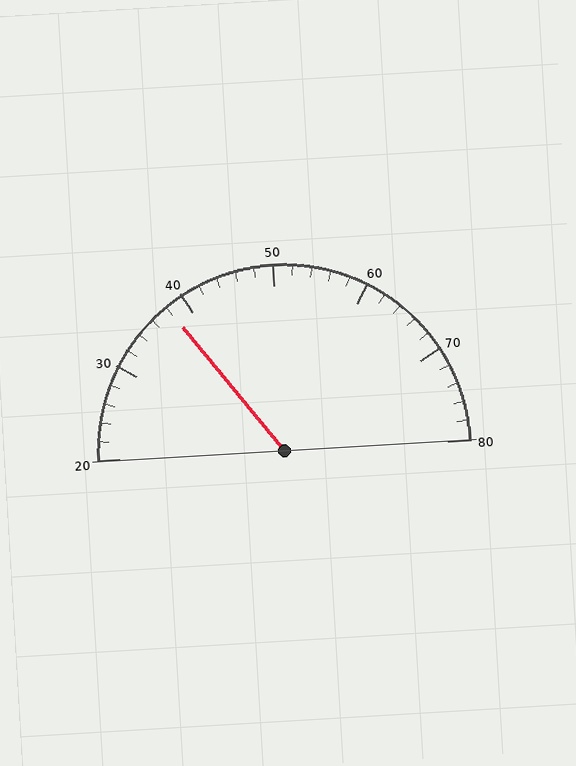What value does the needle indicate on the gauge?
The needle indicates approximately 38.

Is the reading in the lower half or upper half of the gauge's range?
The reading is in the lower half of the range (20 to 80).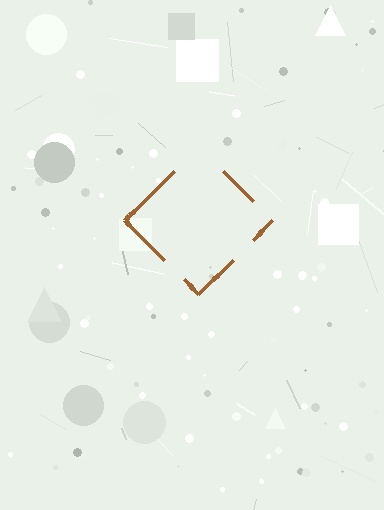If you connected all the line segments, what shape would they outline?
They would outline a diamond.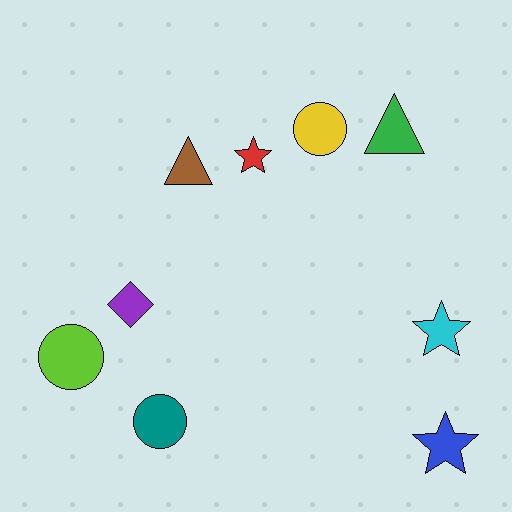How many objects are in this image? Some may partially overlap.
There are 9 objects.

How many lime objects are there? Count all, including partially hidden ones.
There is 1 lime object.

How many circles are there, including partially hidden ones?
There are 3 circles.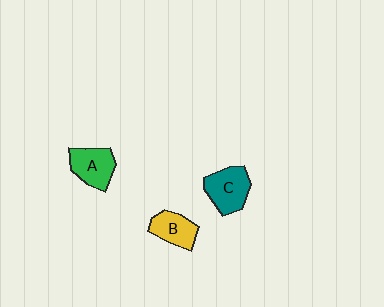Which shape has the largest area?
Shape C (teal).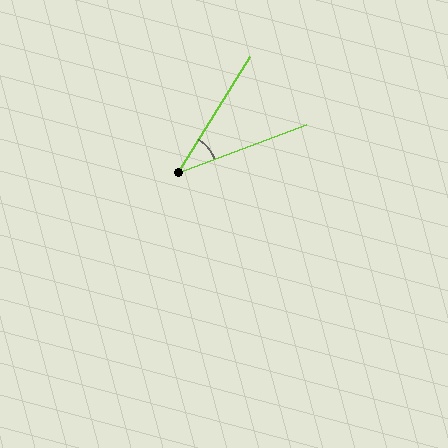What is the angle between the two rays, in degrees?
Approximately 38 degrees.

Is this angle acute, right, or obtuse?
It is acute.